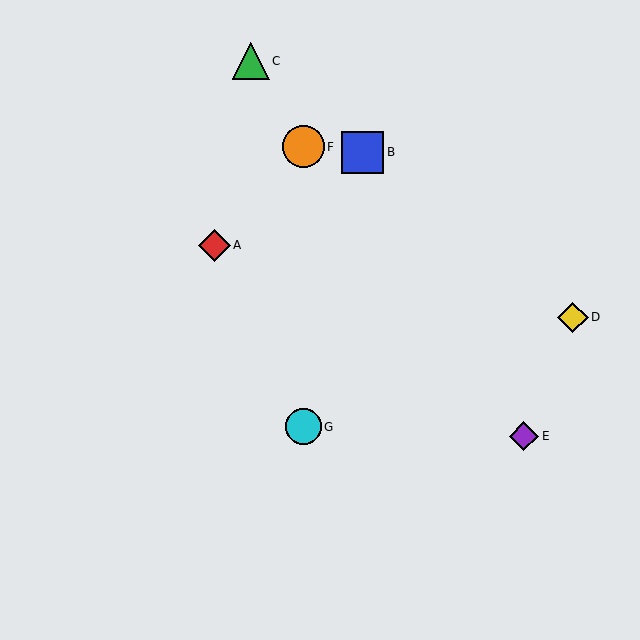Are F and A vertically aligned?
No, F is at x≈303 and A is at x≈214.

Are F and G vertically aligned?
Yes, both are at x≈303.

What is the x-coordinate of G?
Object G is at x≈303.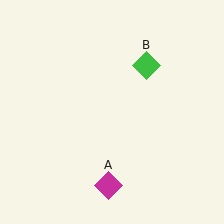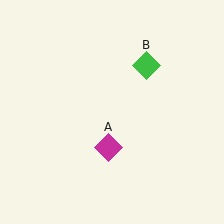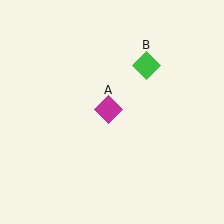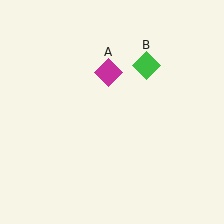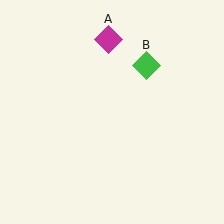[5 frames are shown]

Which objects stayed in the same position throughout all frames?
Green diamond (object B) remained stationary.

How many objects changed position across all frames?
1 object changed position: magenta diamond (object A).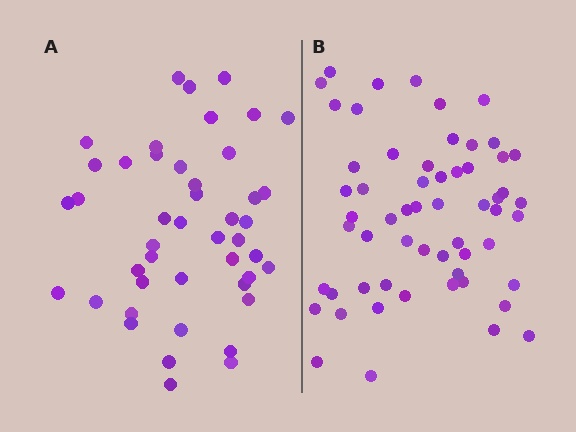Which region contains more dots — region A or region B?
Region B (the right region) has more dots.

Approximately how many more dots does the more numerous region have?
Region B has approximately 15 more dots than region A.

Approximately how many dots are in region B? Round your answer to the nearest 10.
About 60 dots. (The exact count is 58, which rounds to 60.)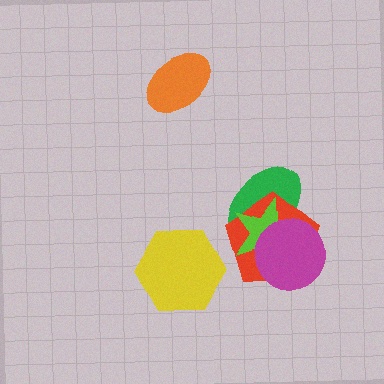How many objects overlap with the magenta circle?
3 objects overlap with the magenta circle.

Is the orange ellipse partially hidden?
No, no other shape covers it.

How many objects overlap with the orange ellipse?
0 objects overlap with the orange ellipse.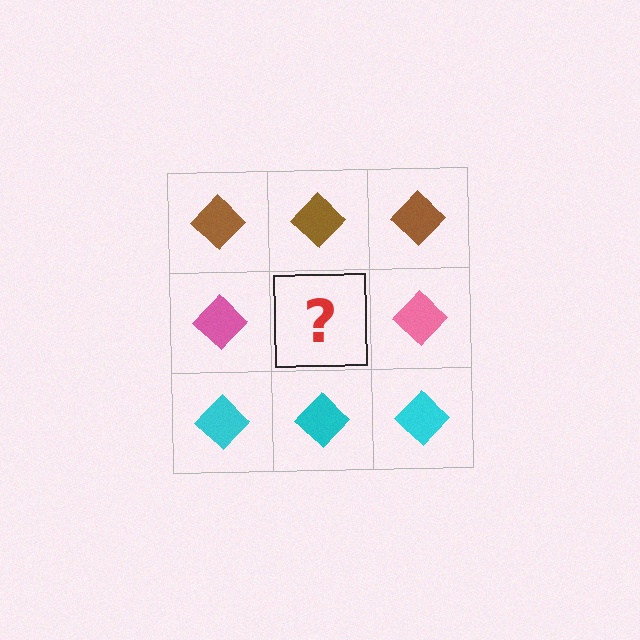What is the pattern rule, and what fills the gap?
The rule is that each row has a consistent color. The gap should be filled with a pink diamond.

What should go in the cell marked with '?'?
The missing cell should contain a pink diamond.